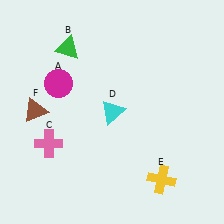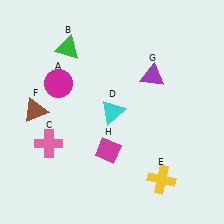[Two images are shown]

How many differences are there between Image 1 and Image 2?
There are 2 differences between the two images.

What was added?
A purple triangle (G), a magenta diamond (H) were added in Image 2.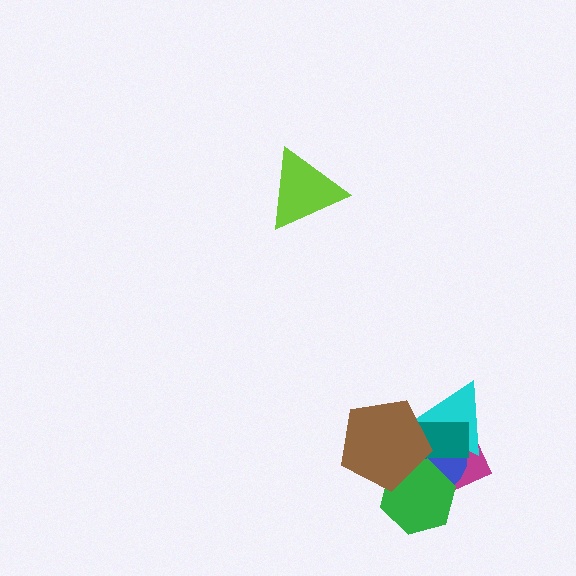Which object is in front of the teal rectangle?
The brown pentagon is in front of the teal rectangle.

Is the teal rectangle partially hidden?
Yes, it is partially covered by another shape.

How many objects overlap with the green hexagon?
4 objects overlap with the green hexagon.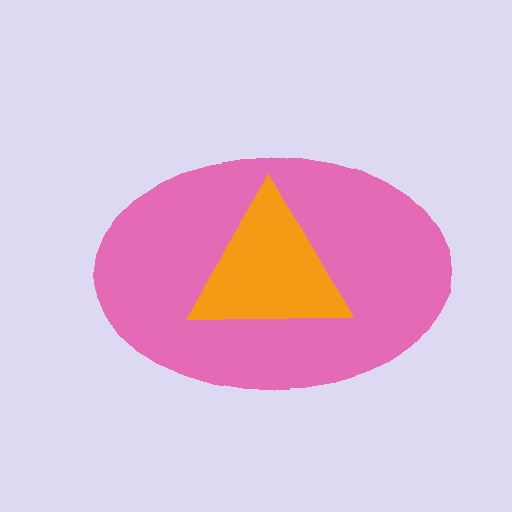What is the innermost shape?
The orange triangle.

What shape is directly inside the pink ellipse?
The orange triangle.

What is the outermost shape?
The pink ellipse.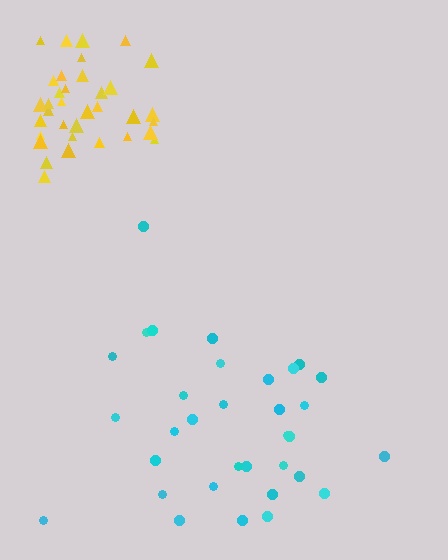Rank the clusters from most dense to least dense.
yellow, cyan.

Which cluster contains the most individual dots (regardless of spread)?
Yellow (35).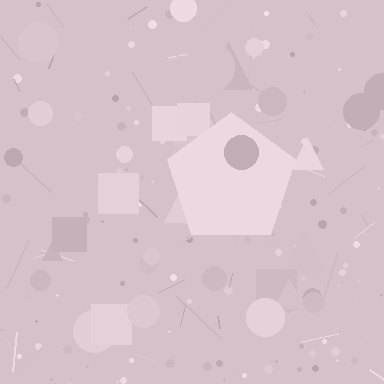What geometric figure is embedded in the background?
A pentagon is embedded in the background.